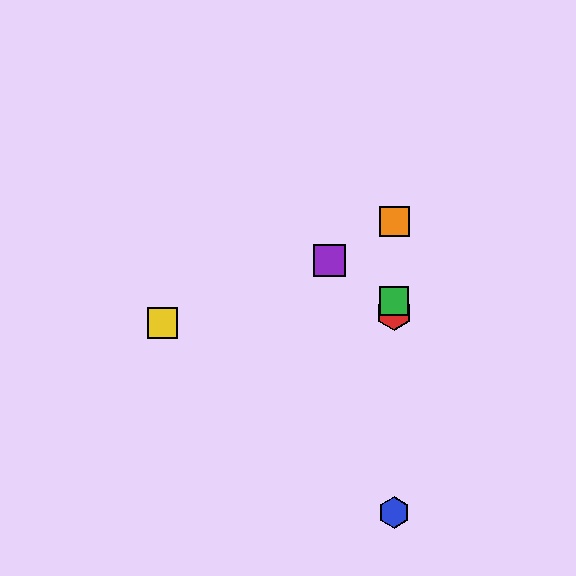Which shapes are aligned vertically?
The red hexagon, the blue hexagon, the green square, the orange square are aligned vertically.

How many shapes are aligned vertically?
4 shapes (the red hexagon, the blue hexagon, the green square, the orange square) are aligned vertically.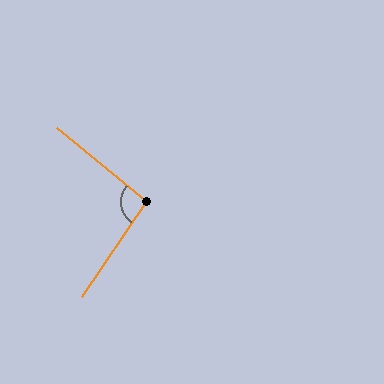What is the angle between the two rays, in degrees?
Approximately 95 degrees.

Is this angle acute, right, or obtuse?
It is obtuse.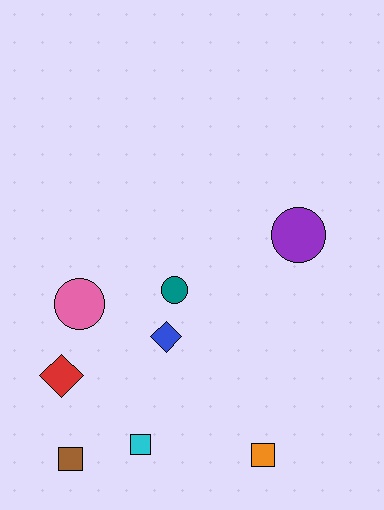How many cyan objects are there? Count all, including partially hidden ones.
There is 1 cyan object.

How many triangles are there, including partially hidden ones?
There are no triangles.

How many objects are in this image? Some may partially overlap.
There are 8 objects.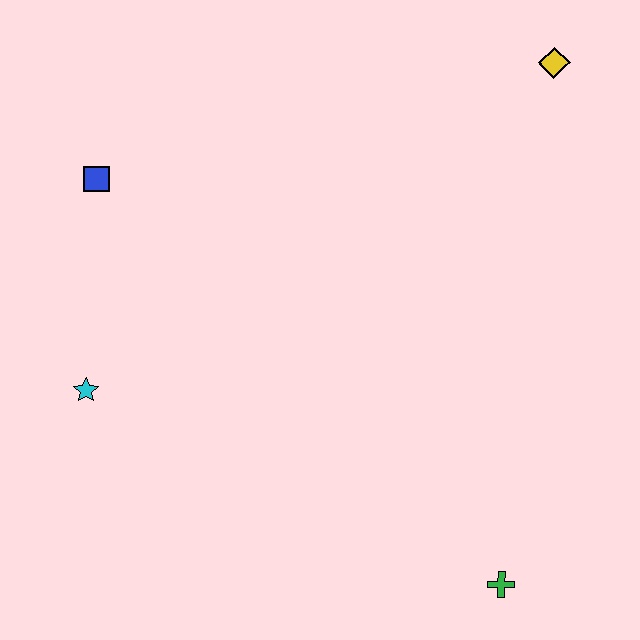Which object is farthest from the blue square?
The green cross is farthest from the blue square.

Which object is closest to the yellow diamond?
The blue square is closest to the yellow diamond.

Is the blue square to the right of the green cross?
No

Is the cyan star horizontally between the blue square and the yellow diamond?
No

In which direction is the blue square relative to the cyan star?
The blue square is above the cyan star.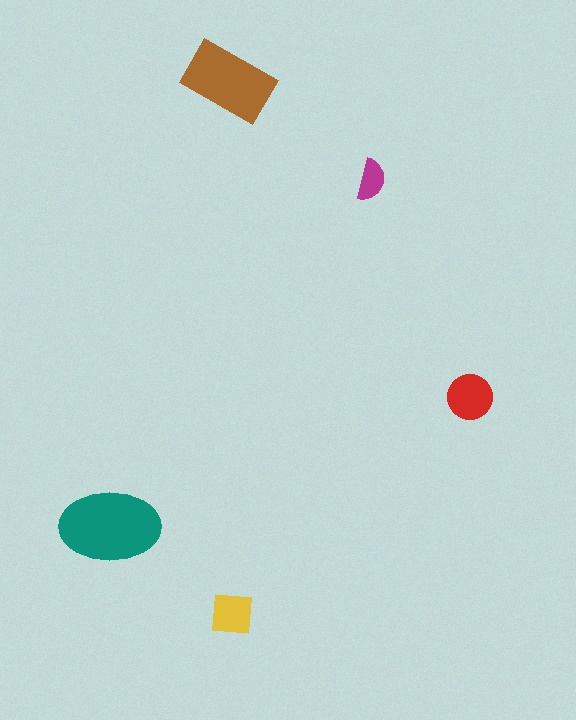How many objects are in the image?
There are 5 objects in the image.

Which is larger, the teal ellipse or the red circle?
The teal ellipse.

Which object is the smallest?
The magenta semicircle.